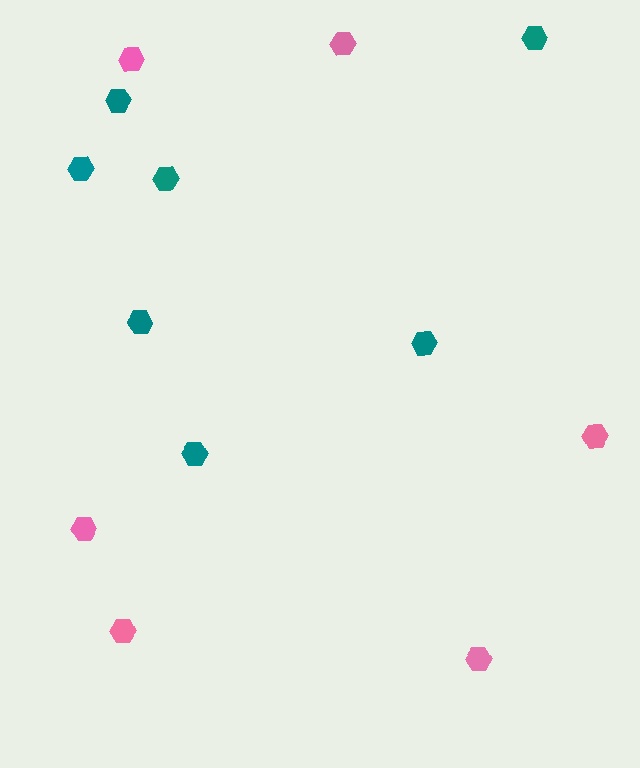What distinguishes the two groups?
There are 2 groups: one group of pink hexagons (6) and one group of teal hexagons (7).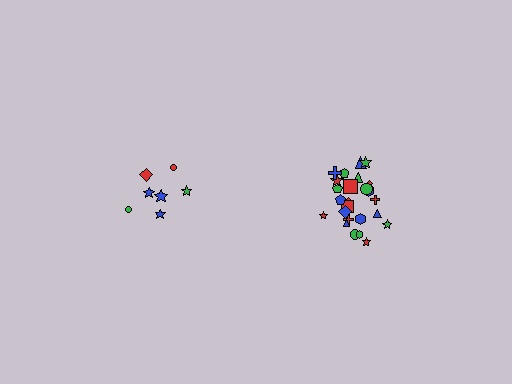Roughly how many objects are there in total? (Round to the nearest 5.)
Roughly 30 objects in total.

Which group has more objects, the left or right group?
The right group.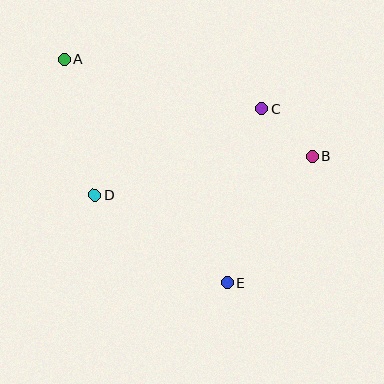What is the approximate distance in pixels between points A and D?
The distance between A and D is approximately 139 pixels.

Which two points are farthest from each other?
Points A and E are farthest from each other.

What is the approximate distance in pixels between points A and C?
The distance between A and C is approximately 204 pixels.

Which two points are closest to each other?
Points B and C are closest to each other.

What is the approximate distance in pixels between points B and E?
The distance between B and E is approximately 153 pixels.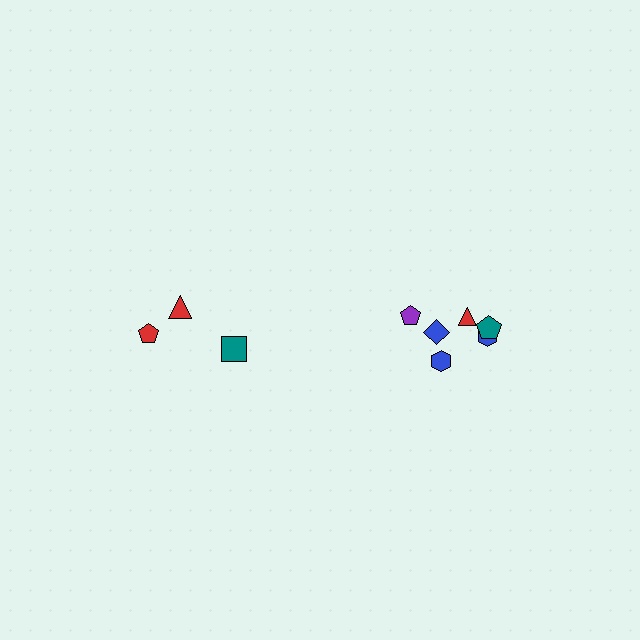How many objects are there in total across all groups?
There are 9 objects.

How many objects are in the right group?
There are 6 objects.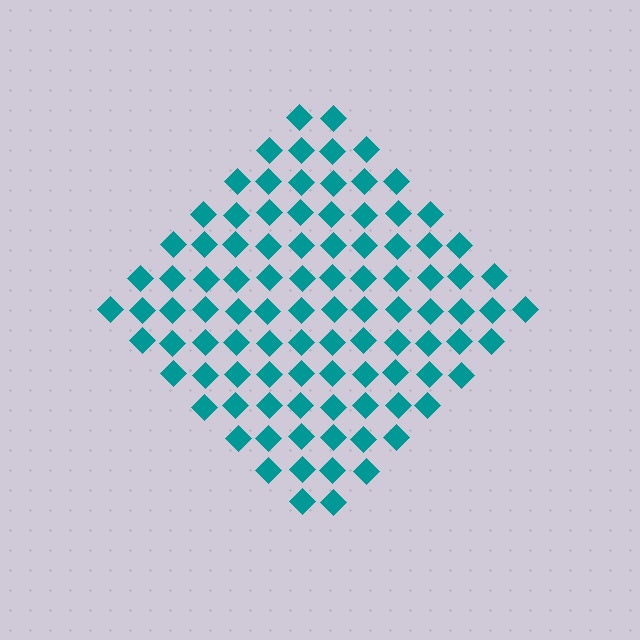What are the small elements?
The small elements are diamonds.